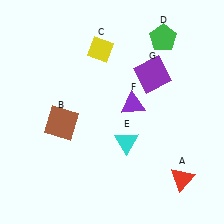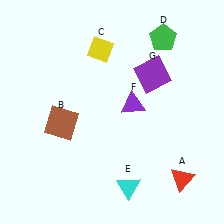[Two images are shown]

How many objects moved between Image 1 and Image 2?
1 object moved between the two images.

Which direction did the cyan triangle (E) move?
The cyan triangle (E) moved down.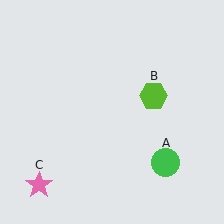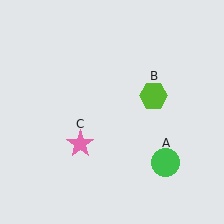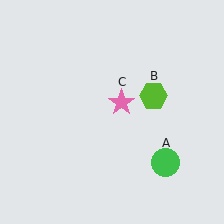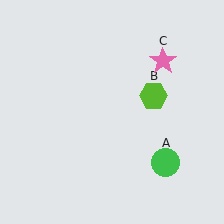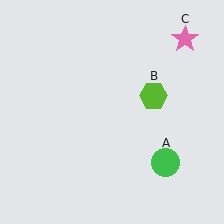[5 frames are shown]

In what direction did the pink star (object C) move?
The pink star (object C) moved up and to the right.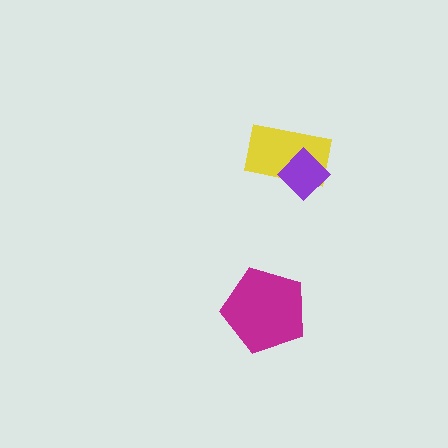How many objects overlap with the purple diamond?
1 object overlaps with the purple diamond.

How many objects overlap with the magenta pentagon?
0 objects overlap with the magenta pentagon.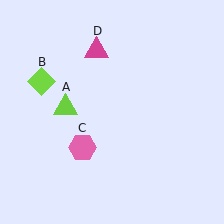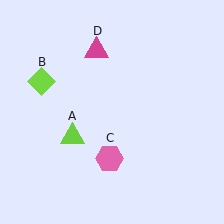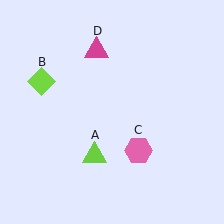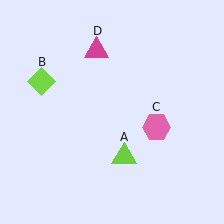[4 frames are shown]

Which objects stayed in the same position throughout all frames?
Lime diamond (object B) and magenta triangle (object D) remained stationary.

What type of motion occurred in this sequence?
The lime triangle (object A), pink hexagon (object C) rotated counterclockwise around the center of the scene.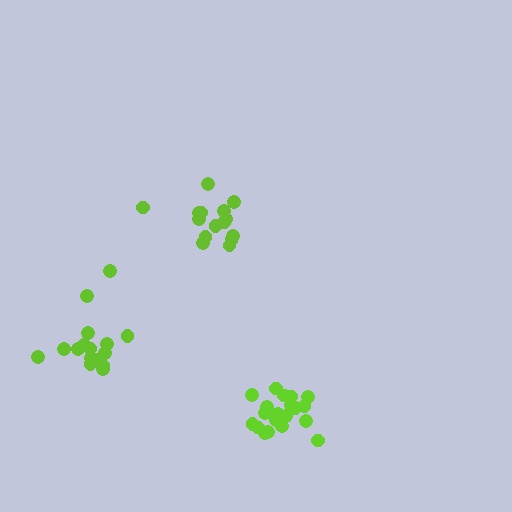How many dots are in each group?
Group 1: 15 dots, Group 2: 16 dots, Group 3: 20 dots (51 total).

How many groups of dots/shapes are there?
There are 3 groups.